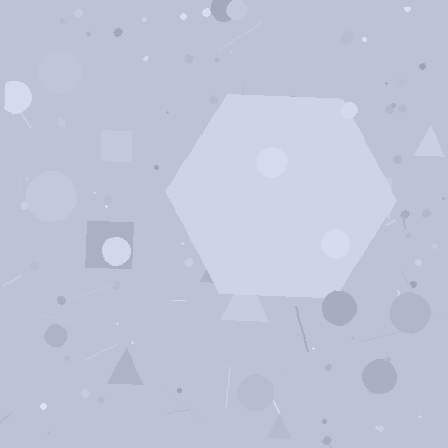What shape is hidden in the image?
A hexagon is hidden in the image.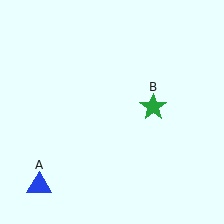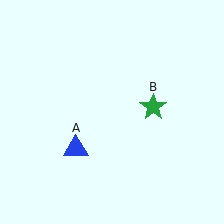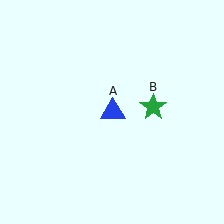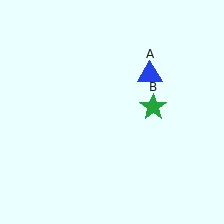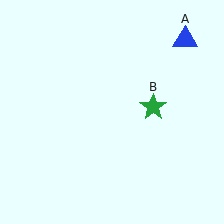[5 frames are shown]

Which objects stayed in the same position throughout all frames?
Green star (object B) remained stationary.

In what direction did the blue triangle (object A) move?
The blue triangle (object A) moved up and to the right.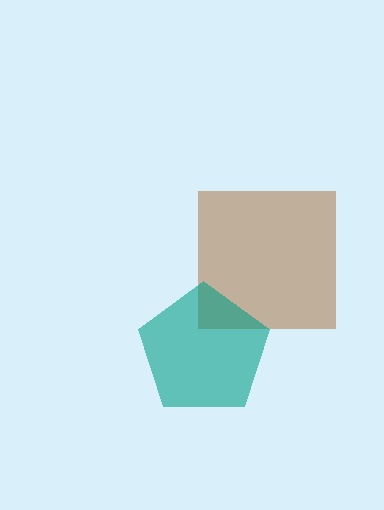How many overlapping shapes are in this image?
There are 2 overlapping shapes in the image.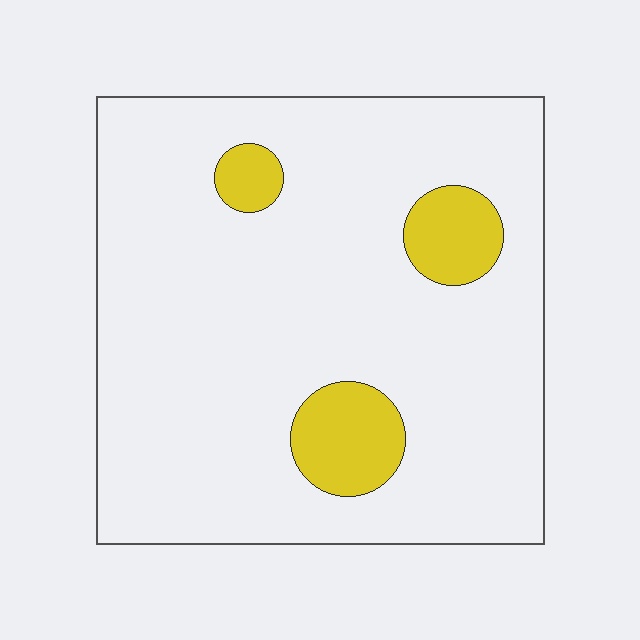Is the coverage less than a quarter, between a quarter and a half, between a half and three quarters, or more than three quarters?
Less than a quarter.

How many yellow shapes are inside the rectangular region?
3.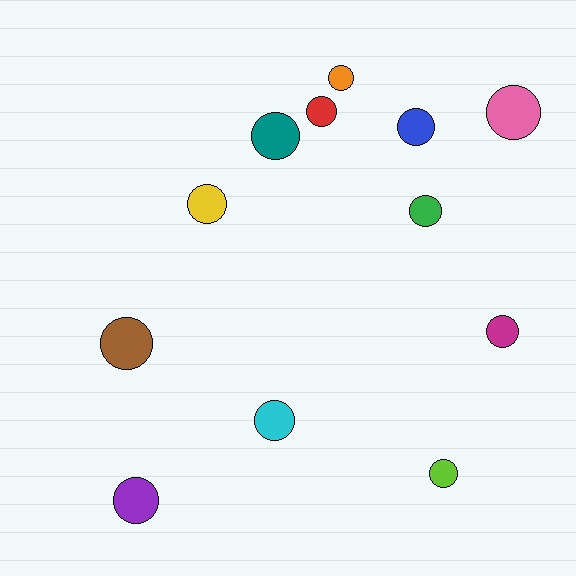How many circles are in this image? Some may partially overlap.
There are 12 circles.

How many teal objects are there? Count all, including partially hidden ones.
There is 1 teal object.